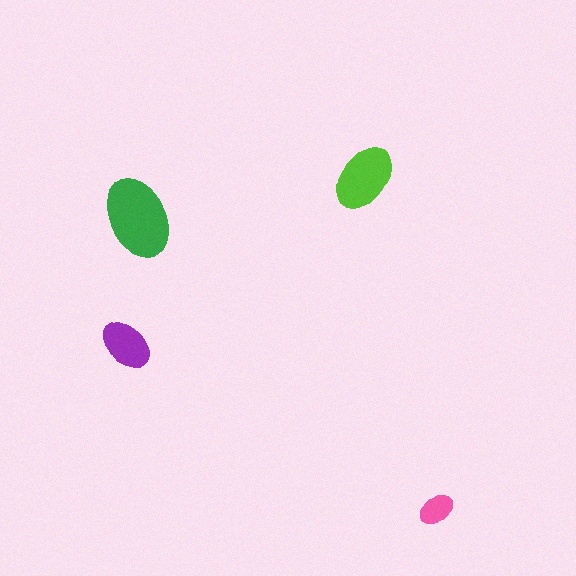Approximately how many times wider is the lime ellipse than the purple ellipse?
About 1.5 times wider.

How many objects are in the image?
There are 4 objects in the image.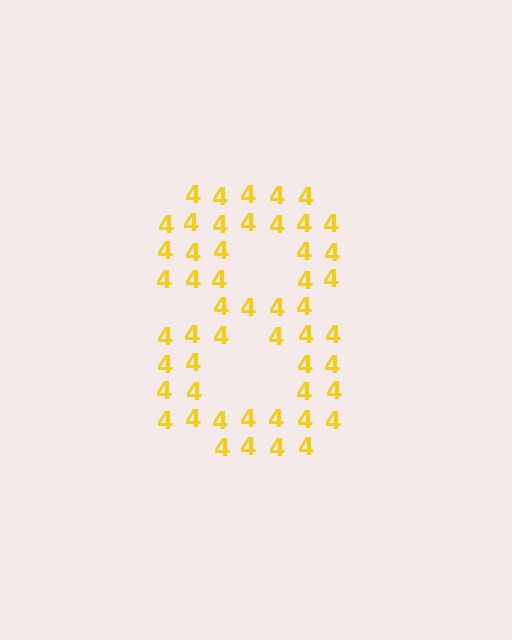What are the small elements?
The small elements are digit 4's.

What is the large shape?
The large shape is the digit 8.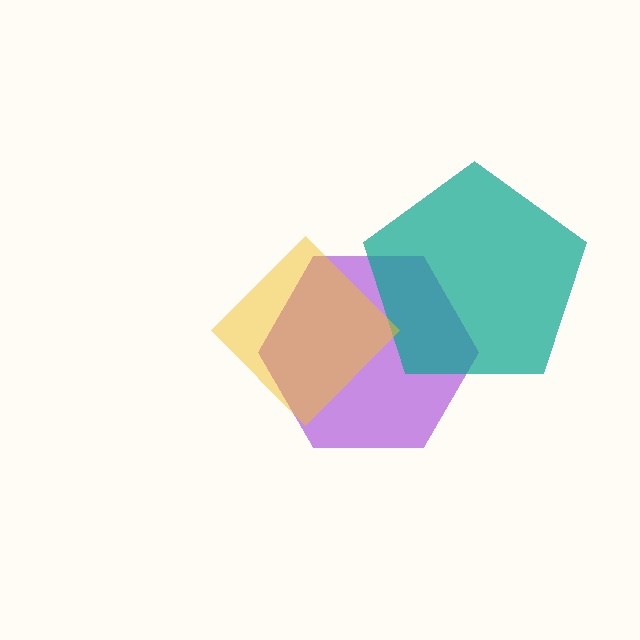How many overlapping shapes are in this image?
There are 3 overlapping shapes in the image.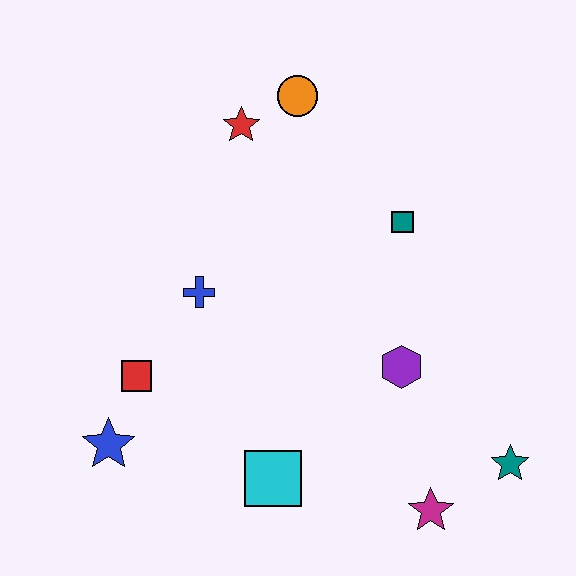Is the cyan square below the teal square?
Yes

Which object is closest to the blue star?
The red square is closest to the blue star.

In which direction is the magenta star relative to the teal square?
The magenta star is below the teal square.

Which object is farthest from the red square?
The teal star is farthest from the red square.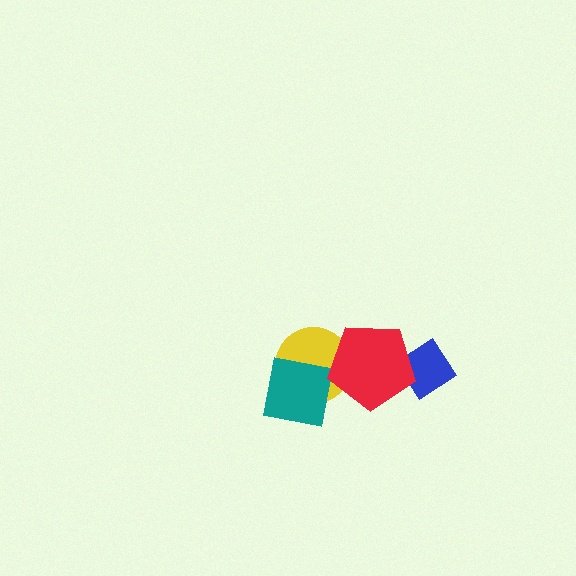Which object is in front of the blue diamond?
The red pentagon is in front of the blue diamond.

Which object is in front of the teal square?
The red pentagon is in front of the teal square.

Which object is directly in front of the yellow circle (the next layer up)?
The teal square is directly in front of the yellow circle.